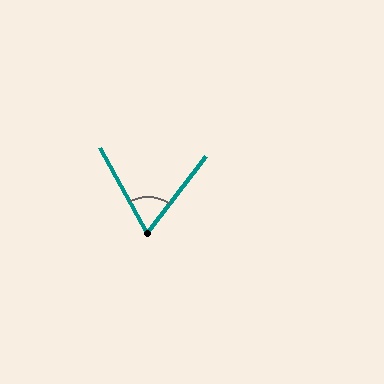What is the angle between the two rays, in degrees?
Approximately 66 degrees.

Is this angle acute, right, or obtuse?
It is acute.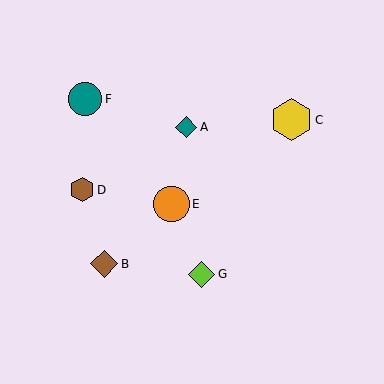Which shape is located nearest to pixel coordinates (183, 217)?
The orange circle (labeled E) at (172, 204) is nearest to that location.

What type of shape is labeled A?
Shape A is a teal diamond.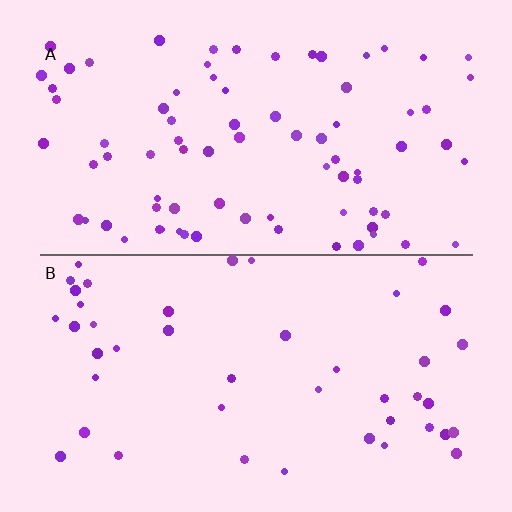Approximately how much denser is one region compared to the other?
Approximately 1.9× — region A over region B.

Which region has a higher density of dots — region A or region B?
A (the top).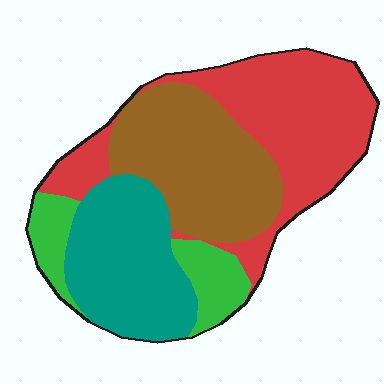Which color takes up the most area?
Red, at roughly 35%.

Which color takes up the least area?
Green, at roughly 10%.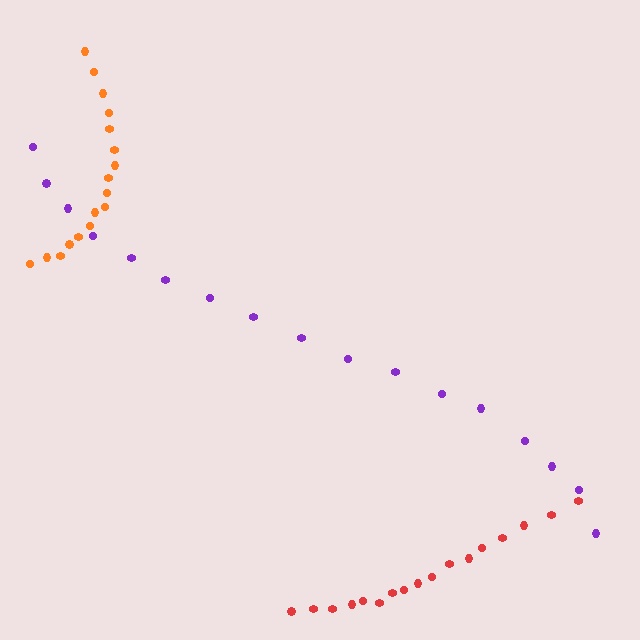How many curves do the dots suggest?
There are 3 distinct paths.